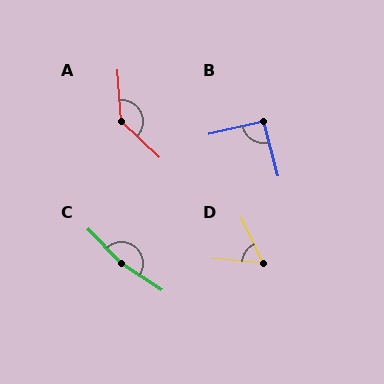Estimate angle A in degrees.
Approximately 138 degrees.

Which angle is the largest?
C, at approximately 166 degrees.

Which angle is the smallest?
D, at approximately 60 degrees.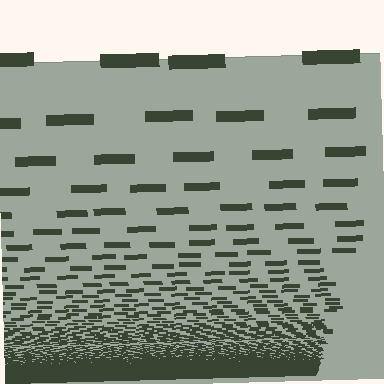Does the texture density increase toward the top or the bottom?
Density increases toward the bottom.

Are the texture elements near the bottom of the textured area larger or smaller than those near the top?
Smaller. The gradient is inverted — elements near the bottom are smaller and denser.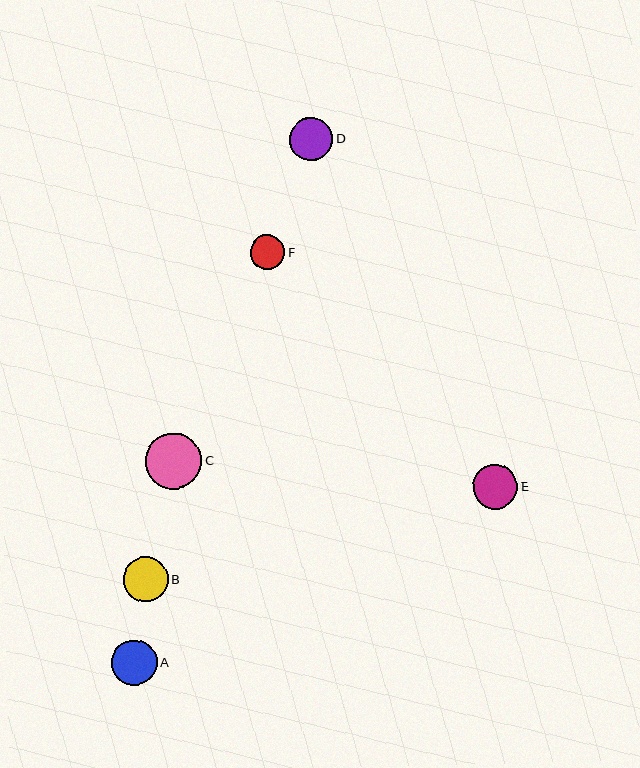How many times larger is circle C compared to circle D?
Circle C is approximately 1.3 times the size of circle D.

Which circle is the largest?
Circle C is the largest with a size of approximately 56 pixels.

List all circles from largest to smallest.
From largest to smallest: C, A, B, E, D, F.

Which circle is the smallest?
Circle F is the smallest with a size of approximately 35 pixels.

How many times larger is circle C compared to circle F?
Circle C is approximately 1.6 times the size of circle F.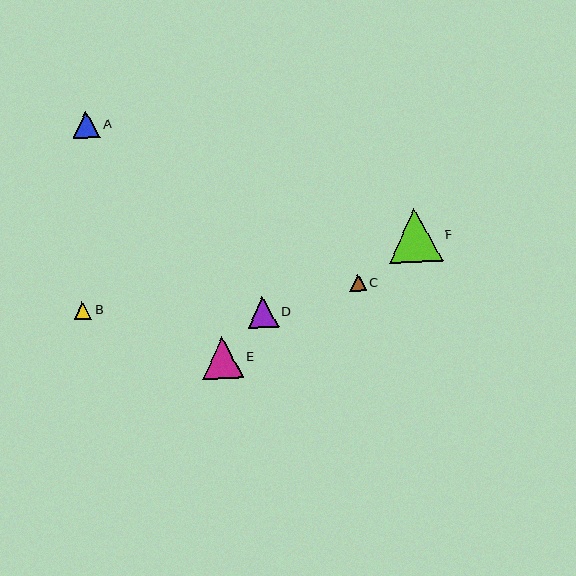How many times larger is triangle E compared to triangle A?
Triangle E is approximately 1.5 times the size of triangle A.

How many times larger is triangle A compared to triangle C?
Triangle A is approximately 1.6 times the size of triangle C.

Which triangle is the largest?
Triangle F is the largest with a size of approximately 54 pixels.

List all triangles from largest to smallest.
From largest to smallest: F, E, D, A, B, C.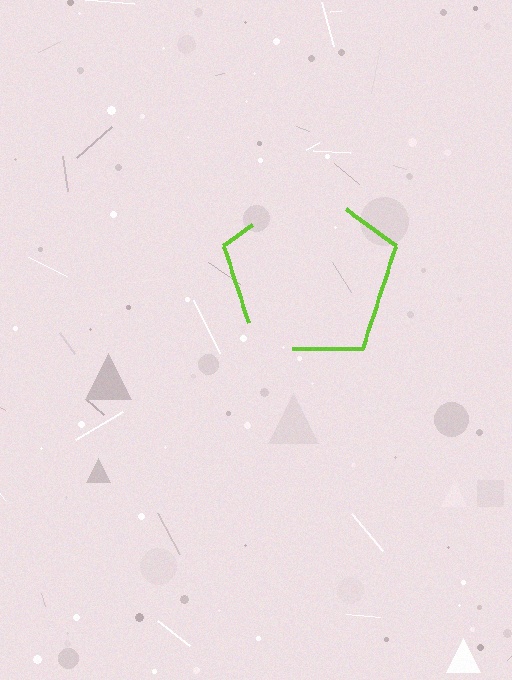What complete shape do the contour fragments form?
The contour fragments form a pentagon.